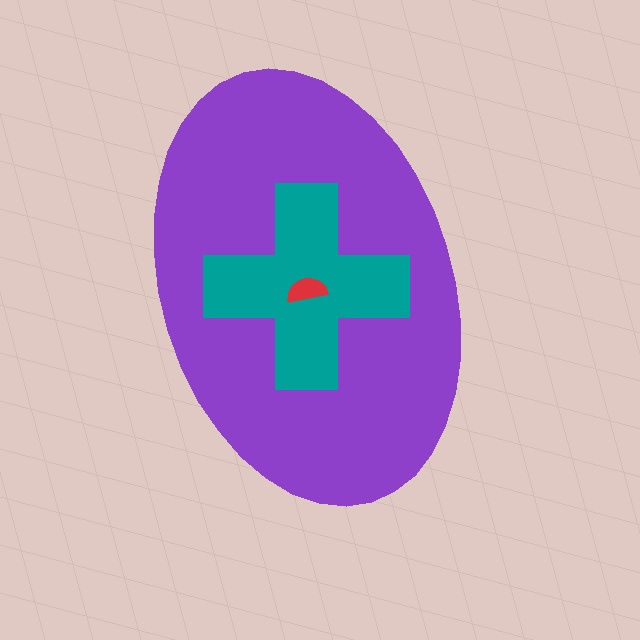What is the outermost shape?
The purple ellipse.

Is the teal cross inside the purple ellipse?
Yes.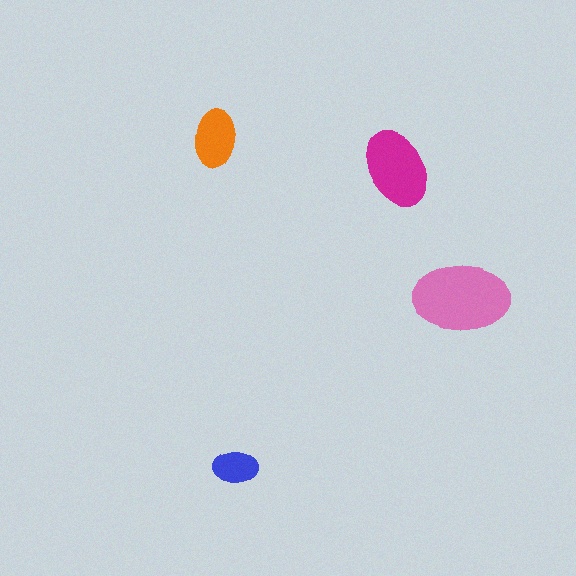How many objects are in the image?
There are 4 objects in the image.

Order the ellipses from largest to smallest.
the pink one, the magenta one, the orange one, the blue one.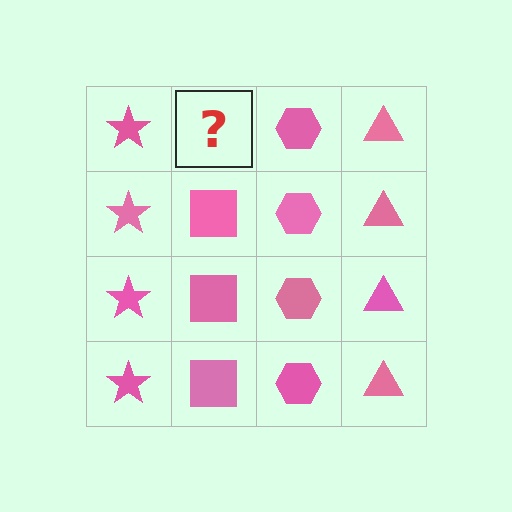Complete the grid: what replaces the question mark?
The question mark should be replaced with a pink square.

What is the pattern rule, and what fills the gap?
The rule is that each column has a consistent shape. The gap should be filled with a pink square.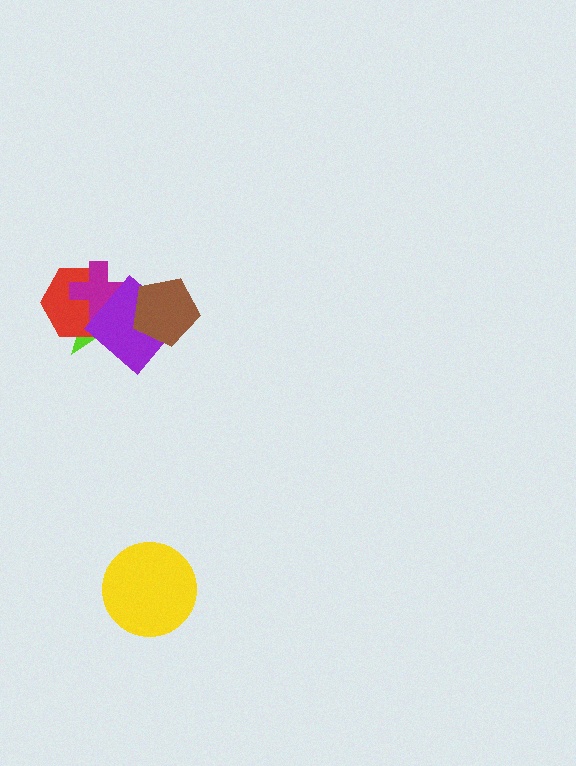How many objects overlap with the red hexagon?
3 objects overlap with the red hexagon.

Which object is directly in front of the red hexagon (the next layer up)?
The magenta cross is directly in front of the red hexagon.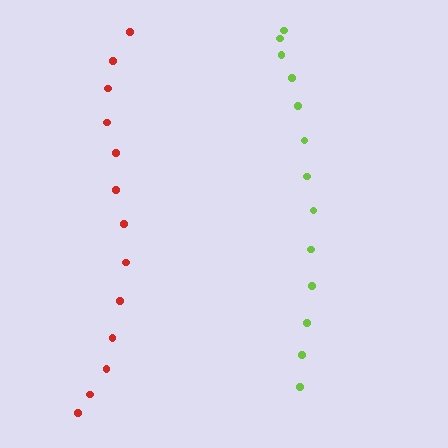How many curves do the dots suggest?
There are 2 distinct paths.